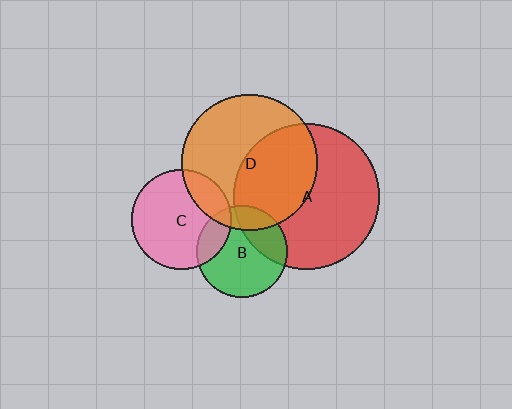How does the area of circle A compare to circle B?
Approximately 2.5 times.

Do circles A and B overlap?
Yes.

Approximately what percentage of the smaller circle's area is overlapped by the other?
Approximately 30%.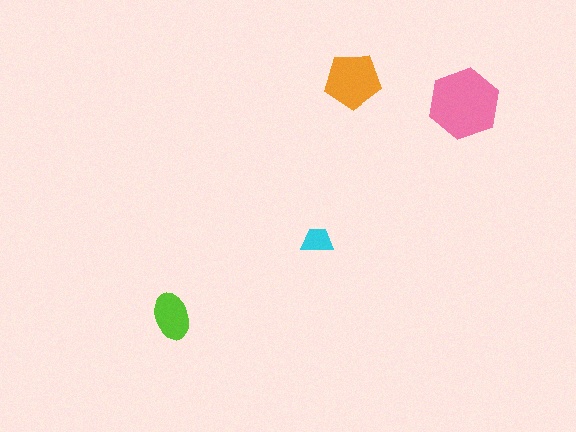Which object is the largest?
The pink hexagon.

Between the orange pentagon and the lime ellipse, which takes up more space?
The orange pentagon.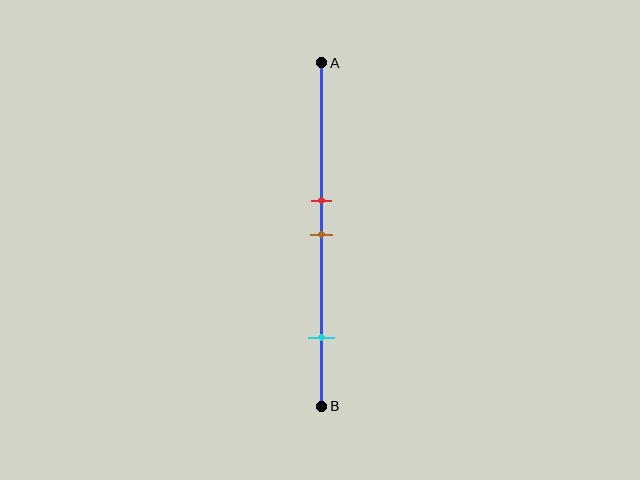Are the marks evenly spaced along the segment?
No, the marks are not evenly spaced.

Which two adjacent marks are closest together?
The red and brown marks are the closest adjacent pair.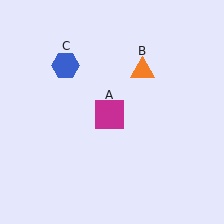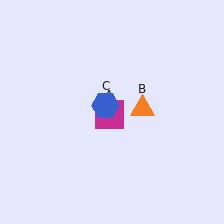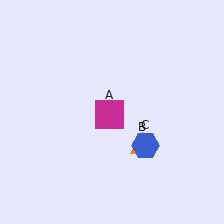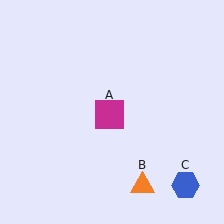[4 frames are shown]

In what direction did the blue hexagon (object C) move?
The blue hexagon (object C) moved down and to the right.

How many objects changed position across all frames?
2 objects changed position: orange triangle (object B), blue hexagon (object C).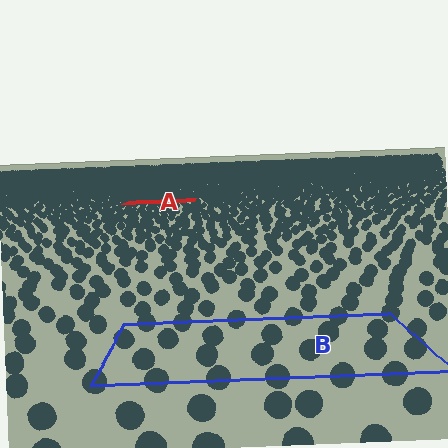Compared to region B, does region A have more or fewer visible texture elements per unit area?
Region A has more texture elements per unit area — they are packed more densely because it is farther away.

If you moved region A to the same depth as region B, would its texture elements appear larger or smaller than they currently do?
They would appear larger. At a closer depth, the same texture elements are projected at a bigger on-screen size.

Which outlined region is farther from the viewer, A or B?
Region A is farther from the viewer — the texture elements inside it appear smaller and more densely packed.